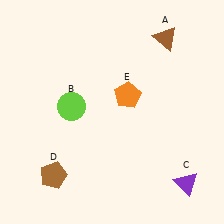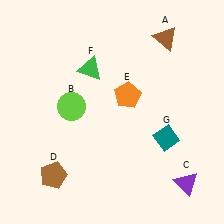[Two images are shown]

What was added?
A green triangle (F), a teal diamond (G) were added in Image 2.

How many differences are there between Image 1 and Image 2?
There are 2 differences between the two images.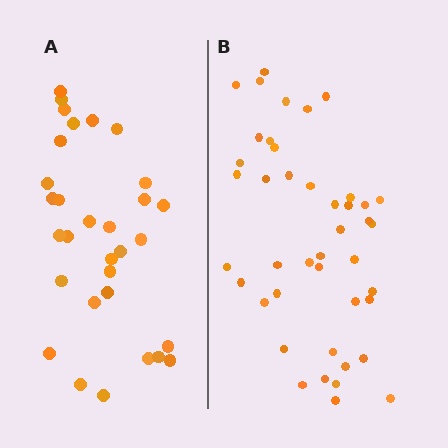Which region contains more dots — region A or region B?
Region B (the right region) has more dots.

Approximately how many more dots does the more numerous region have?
Region B has roughly 12 or so more dots than region A.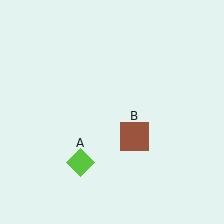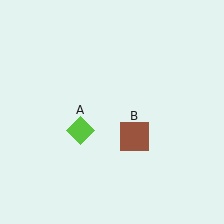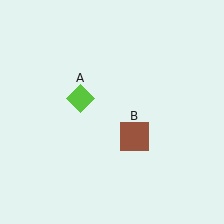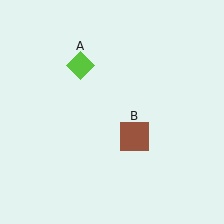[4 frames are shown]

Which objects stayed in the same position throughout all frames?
Brown square (object B) remained stationary.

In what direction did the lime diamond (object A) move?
The lime diamond (object A) moved up.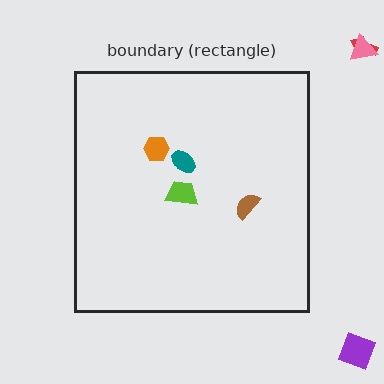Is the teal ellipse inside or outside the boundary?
Inside.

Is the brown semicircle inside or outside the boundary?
Inside.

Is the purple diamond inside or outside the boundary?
Outside.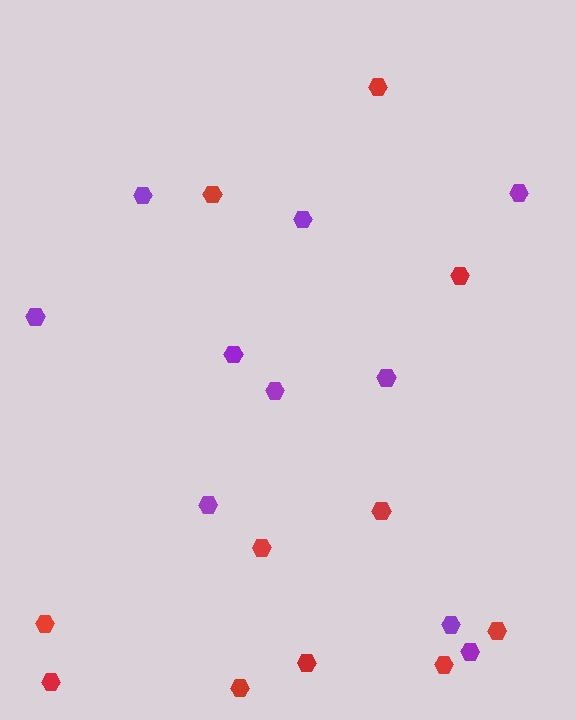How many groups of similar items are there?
There are 2 groups: one group of purple hexagons (10) and one group of red hexagons (11).